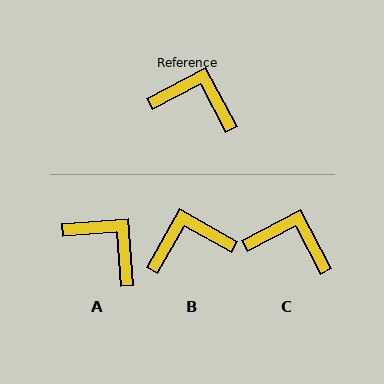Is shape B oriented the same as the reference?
No, it is off by about 33 degrees.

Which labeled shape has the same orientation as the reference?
C.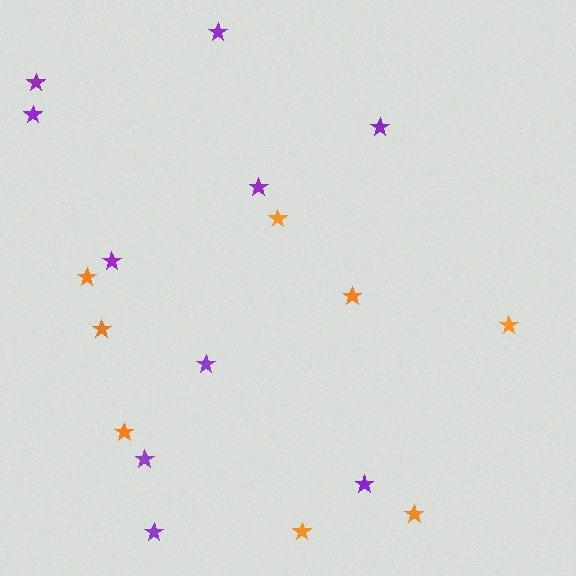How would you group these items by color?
There are 2 groups: one group of purple stars (10) and one group of orange stars (8).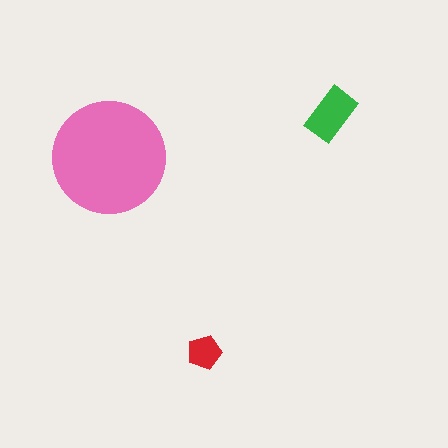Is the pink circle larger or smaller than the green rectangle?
Larger.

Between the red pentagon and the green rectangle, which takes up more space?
The green rectangle.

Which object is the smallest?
The red pentagon.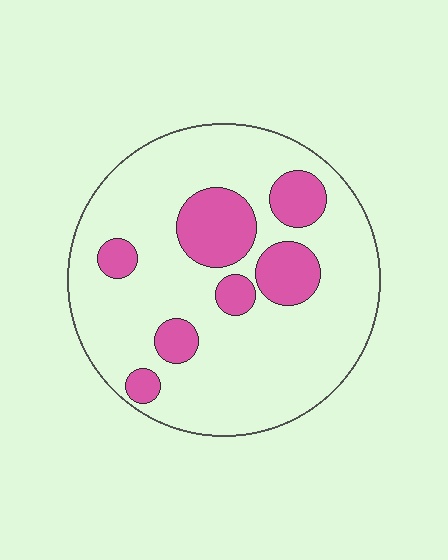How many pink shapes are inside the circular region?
7.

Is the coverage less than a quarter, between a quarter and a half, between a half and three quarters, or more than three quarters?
Less than a quarter.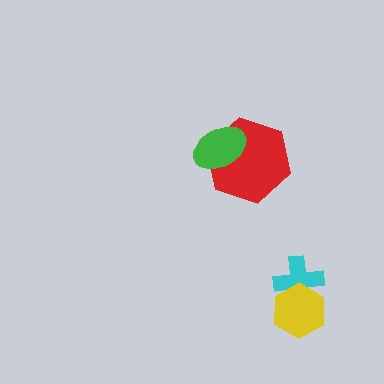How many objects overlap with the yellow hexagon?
1 object overlaps with the yellow hexagon.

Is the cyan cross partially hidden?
Yes, it is partially covered by another shape.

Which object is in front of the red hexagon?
The green ellipse is in front of the red hexagon.